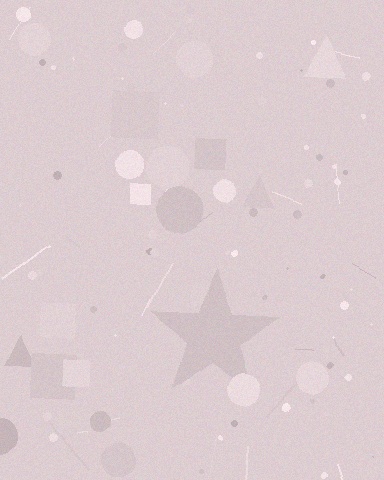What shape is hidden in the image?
A star is hidden in the image.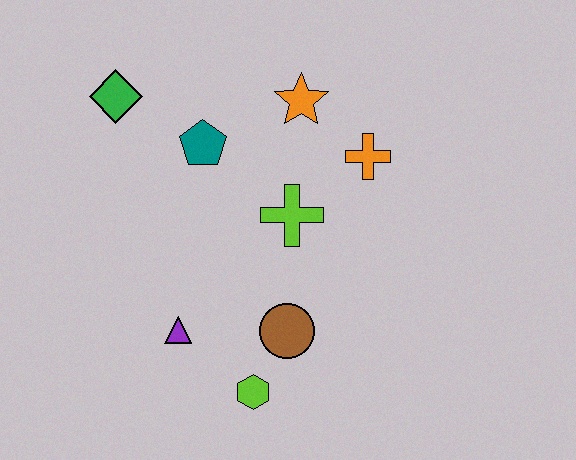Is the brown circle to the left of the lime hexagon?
No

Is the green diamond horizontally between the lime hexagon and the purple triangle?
No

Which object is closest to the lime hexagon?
The brown circle is closest to the lime hexagon.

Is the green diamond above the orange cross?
Yes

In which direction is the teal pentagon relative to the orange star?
The teal pentagon is to the left of the orange star.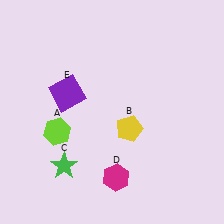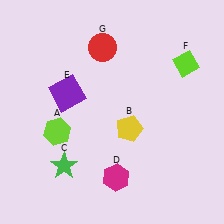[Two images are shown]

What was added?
A lime diamond (F), a red circle (G) were added in Image 2.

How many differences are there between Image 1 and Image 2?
There are 2 differences between the two images.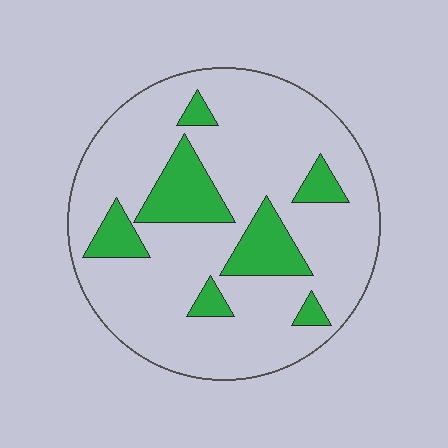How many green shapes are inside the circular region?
7.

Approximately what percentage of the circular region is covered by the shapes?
Approximately 20%.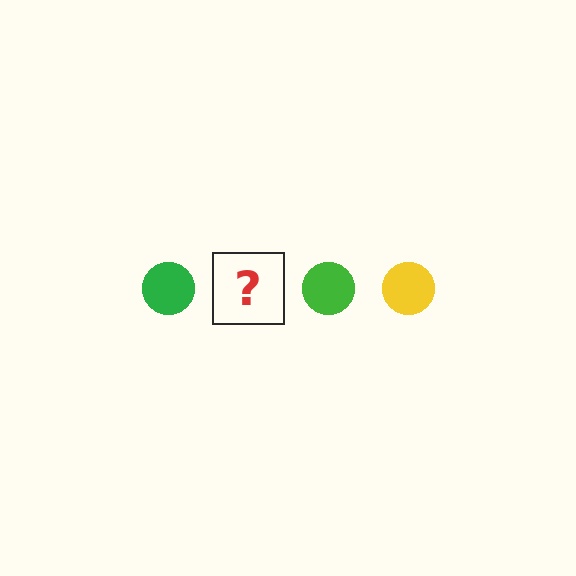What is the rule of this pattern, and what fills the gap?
The rule is that the pattern cycles through green, yellow circles. The gap should be filled with a yellow circle.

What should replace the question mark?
The question mark should be replaced with a yellow circle.